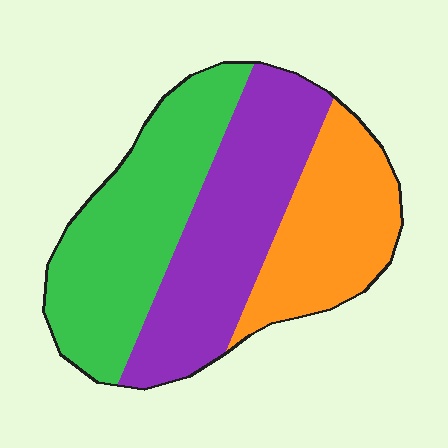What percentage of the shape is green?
Green covers 37% of the shape.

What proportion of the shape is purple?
Purple covers roughly 35% of the shape.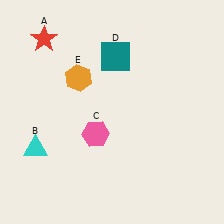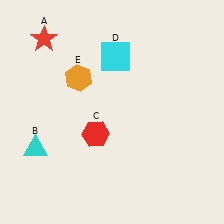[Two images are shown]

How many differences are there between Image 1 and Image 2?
There are 2 differences between the two images.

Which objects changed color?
C changed from pink to red. D changed from teal to cyan.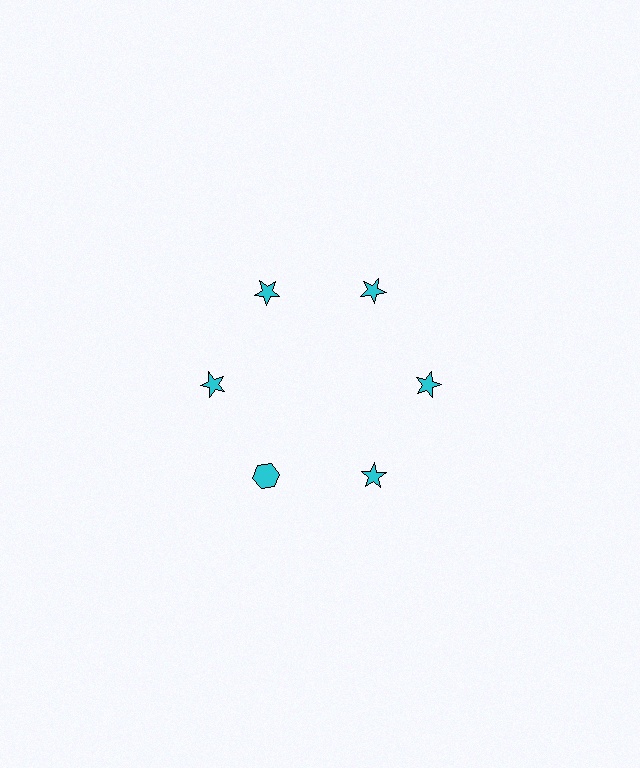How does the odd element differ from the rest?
It has a different shape: hexagon instead of star.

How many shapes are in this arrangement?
There are 6 shapes arranged in a ring pattern.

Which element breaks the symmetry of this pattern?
The cyan hexagon at roughly the 7 o'clock position breaks the symmetry. All other shapes are cyan stars.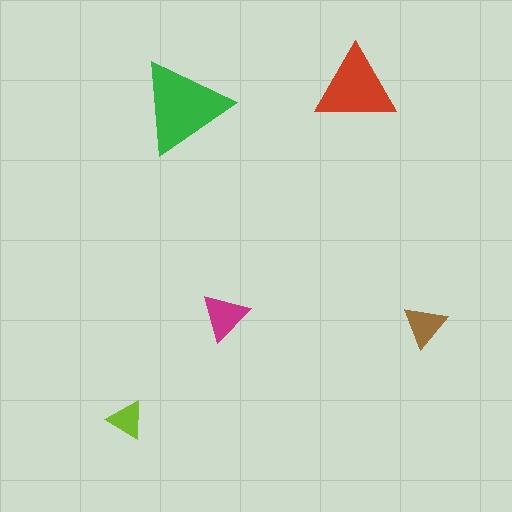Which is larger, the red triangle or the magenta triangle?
The red one.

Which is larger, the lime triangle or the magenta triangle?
The magenta one.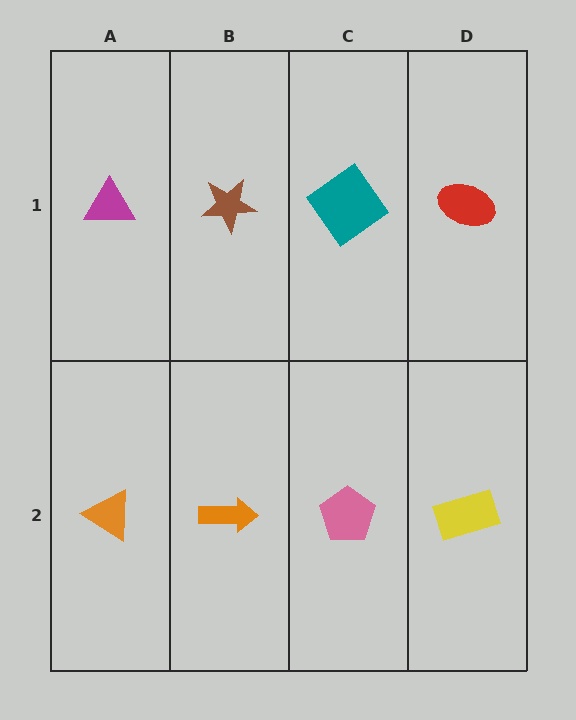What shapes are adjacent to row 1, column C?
A pink pentagon (row 2, column C), a brown star (row 1, column B), a red ellipse (row 1, column D).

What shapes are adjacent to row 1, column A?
An orange triangle (row 2, column A), a brown star (row 1, column B).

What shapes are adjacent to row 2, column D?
A red ellipse (row 1, column D), a pink pentagon (row 2, column C).